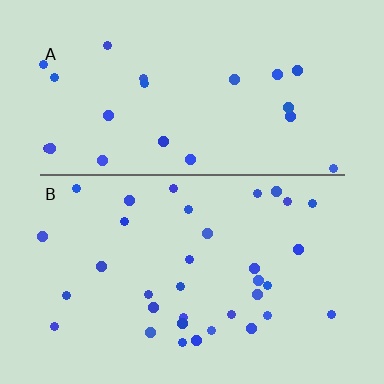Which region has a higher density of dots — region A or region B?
B (the bottom).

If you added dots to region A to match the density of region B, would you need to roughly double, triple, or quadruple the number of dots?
Approximately double.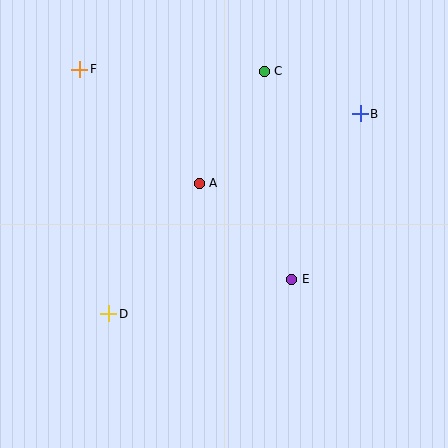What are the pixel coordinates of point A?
Point A is at (199, 183).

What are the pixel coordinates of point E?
Point E is at (292, 279).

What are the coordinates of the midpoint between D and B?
The midpoint between D and B is at (235, 214).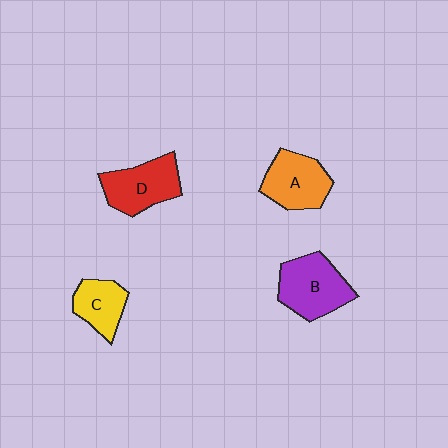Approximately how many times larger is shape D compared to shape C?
Approximately 1.4 times.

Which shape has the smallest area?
Shape C (yellow).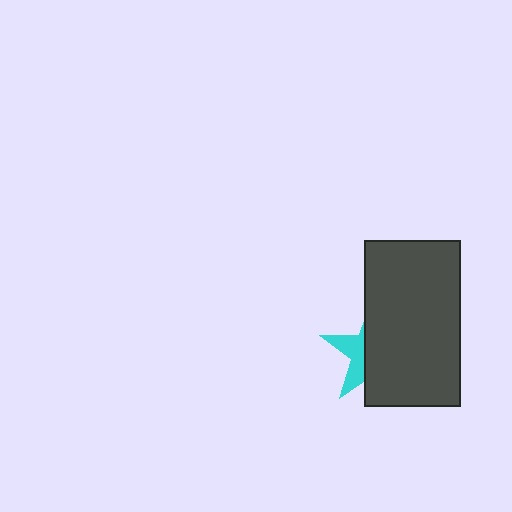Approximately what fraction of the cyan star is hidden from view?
Roughly 67% of the cyan star is hidden behind the dark gray rectangle.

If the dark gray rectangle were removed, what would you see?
You would see the complete cyan star.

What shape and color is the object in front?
The object in front is a dark gray rectangle.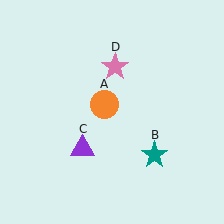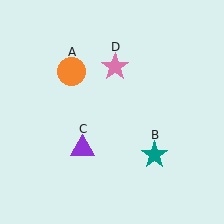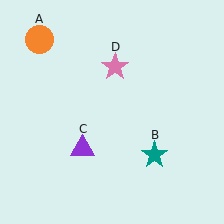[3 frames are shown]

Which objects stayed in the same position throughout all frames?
Teal star (object B) and purple triangle (object C) and pink star (object D) remained stationary.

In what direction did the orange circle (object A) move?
The orange circle (object A) moved up and to the left.